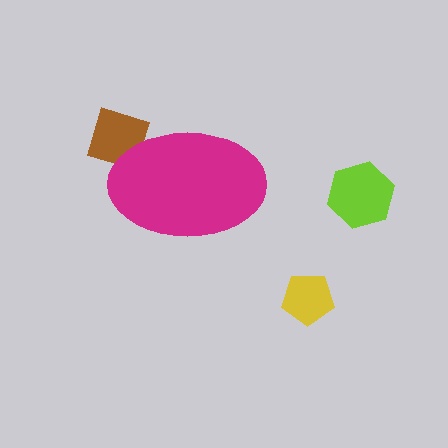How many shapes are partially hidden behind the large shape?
1 shape is partially hidden.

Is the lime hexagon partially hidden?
No, the lime hexagon is fully visible.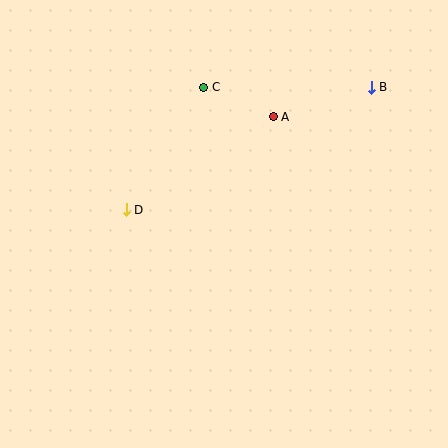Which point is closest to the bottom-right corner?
Point B is closest to the bottom-right corner.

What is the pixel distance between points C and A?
The distance between C and A is 76 pixels.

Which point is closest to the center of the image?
Point D at (126, 210) is closest to the center.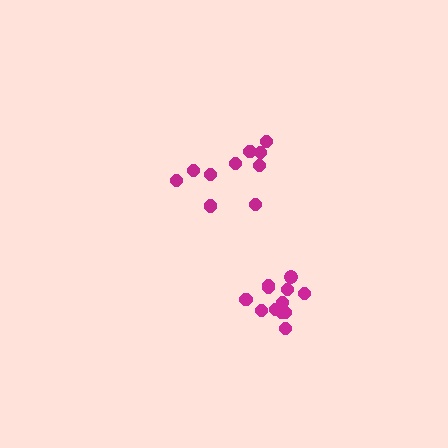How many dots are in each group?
Group 1: 11 dots, Group 2: 12 dots (23 total).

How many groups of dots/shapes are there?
There are 2 groups.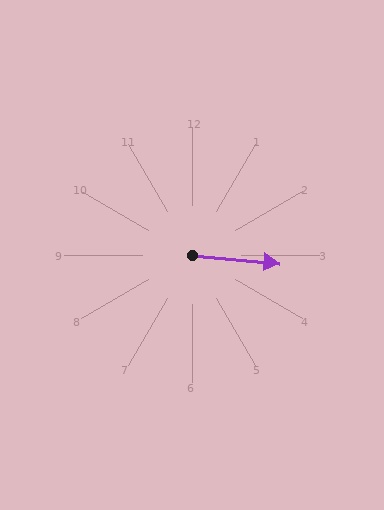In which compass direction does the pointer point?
East.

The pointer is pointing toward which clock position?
Roughly 3 o'clock.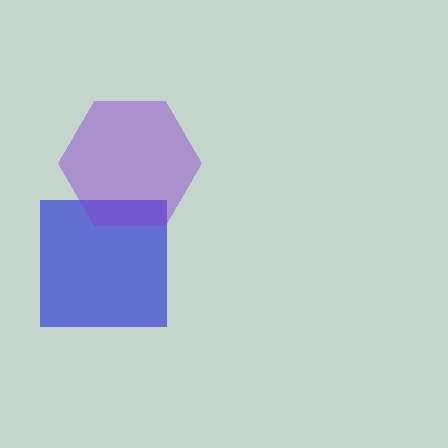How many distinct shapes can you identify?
There are 2 distinct shapes: a blue square, a purple hexagon.